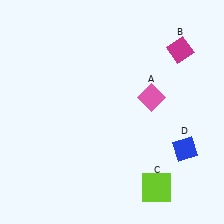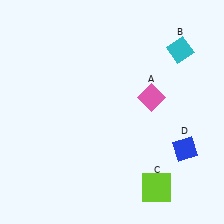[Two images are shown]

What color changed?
The diamond (B) changed from magenta in Image 1 to cyan in Image 2.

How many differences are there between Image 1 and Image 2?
There is 1 difference between the two images.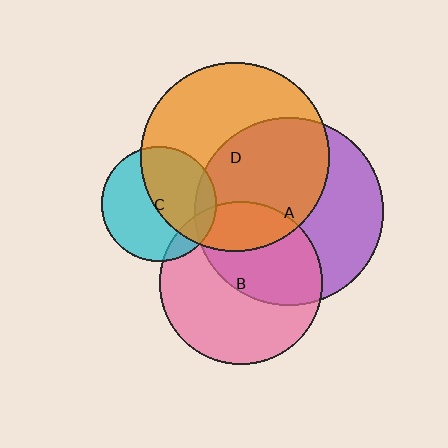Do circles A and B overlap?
Yes.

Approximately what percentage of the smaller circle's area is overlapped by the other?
Approximately 45%.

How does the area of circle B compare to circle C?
Approximately 2.0 times.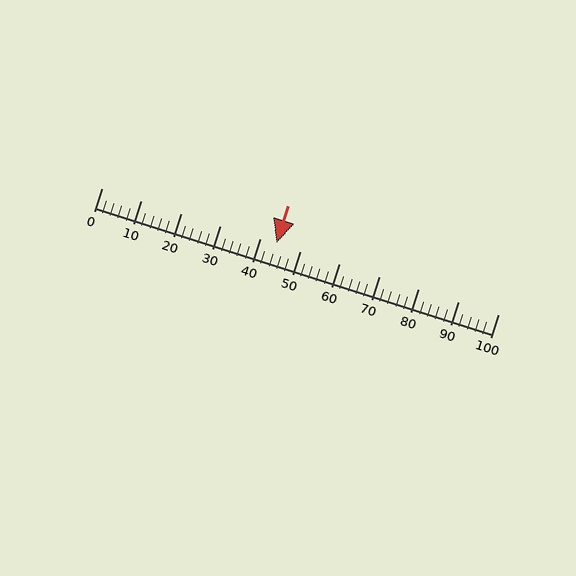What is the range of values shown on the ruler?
The ruler shows values from 0 to 100.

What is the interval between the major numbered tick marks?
The major tick marks are spaced 10 units apart.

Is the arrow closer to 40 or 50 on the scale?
The arrow is closer to 40.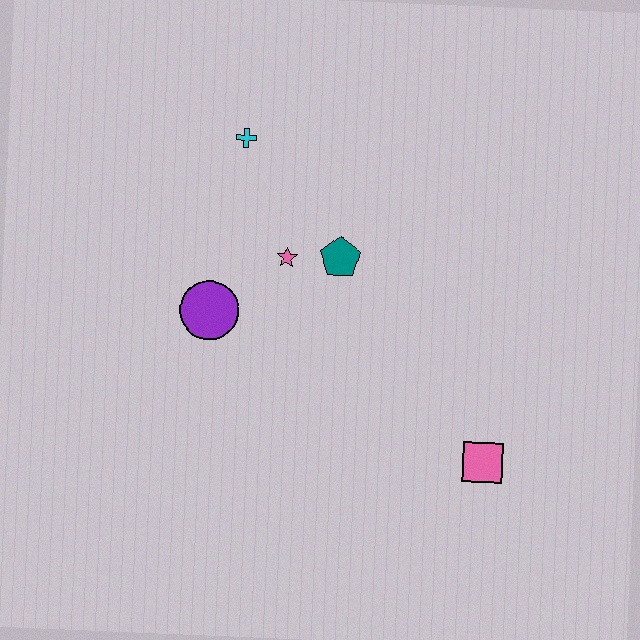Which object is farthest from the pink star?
The pink square is farthest from the pink star.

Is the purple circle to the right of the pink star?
No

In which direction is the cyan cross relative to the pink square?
The cyan cross is above the pink square.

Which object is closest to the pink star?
The teal pentagon is closest to the pink star.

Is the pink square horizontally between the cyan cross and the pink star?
No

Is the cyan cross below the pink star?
No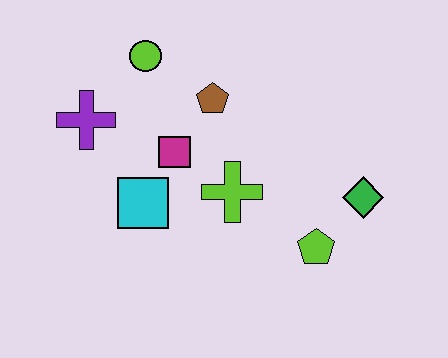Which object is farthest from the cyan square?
The green diamond is farthest from the cyan square.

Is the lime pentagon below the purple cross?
Yes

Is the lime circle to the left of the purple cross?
No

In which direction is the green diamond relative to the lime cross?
The green diamond is to the right of the lime cross.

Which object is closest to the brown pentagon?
The magenta square is closest to the brown pentagon.